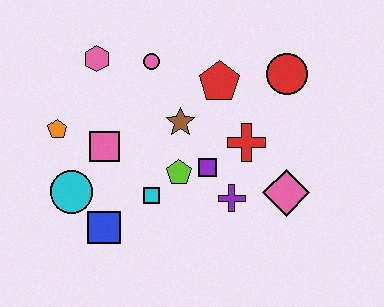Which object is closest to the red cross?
The purple square is closest to the red cross.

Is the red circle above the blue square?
Yes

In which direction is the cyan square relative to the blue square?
The cyan square is to the right of the blue square.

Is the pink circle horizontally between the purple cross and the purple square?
No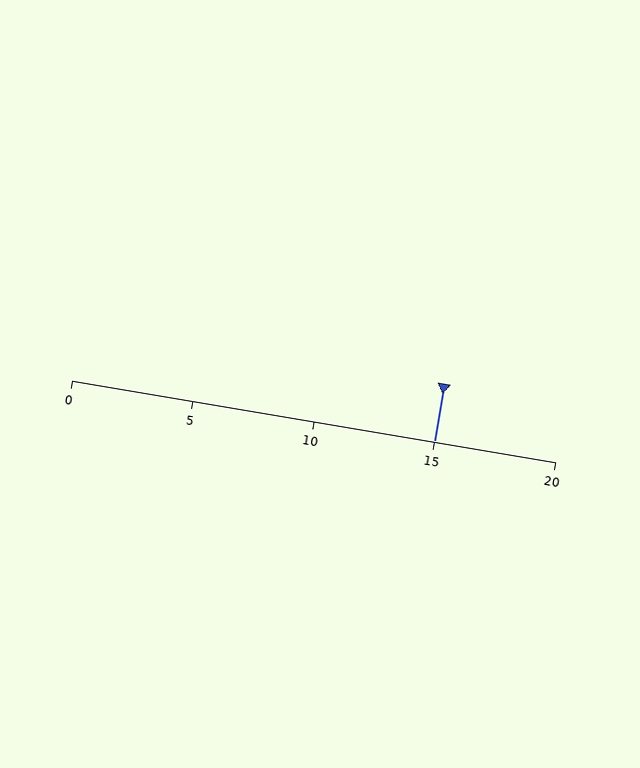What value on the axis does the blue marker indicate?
The marker indicates approximately 15.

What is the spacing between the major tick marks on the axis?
The major ticks are spaced 5 apart.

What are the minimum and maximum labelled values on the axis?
The axis runs from 0 to 20.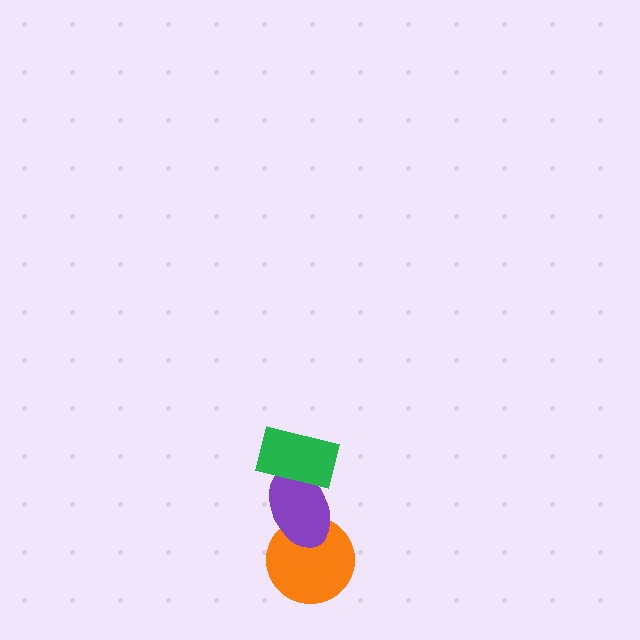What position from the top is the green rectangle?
The green rectangle is 1st from the top.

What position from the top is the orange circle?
The orange circle is 3rd from the top.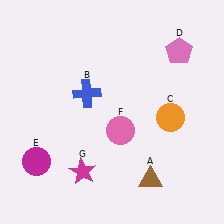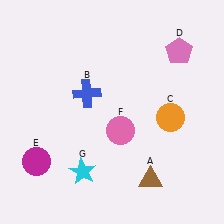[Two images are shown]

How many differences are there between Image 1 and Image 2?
There is 1 difference between the two images.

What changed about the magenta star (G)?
In Image 1, G is magenta. In Image 2, it changed to cyan.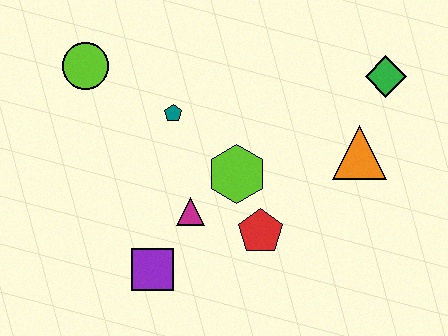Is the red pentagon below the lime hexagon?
Yes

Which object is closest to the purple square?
The magenta triangle is closest to the purple square.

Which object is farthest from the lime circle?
The green diamond is farthest from the lime circle.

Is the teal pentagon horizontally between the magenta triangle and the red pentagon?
No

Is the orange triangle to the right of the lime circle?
Yes